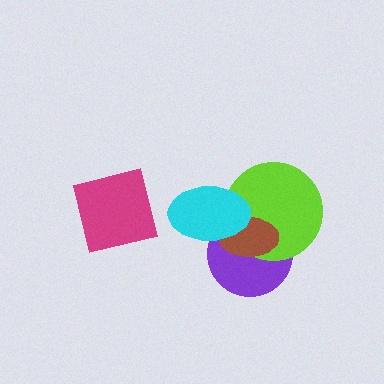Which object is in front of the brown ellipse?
The cyan ellipse is in front of the brown ellipse.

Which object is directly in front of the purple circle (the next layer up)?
The lime circle is directly in front of the purple circle.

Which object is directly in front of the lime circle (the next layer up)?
The brown ellipse is directly in front of the lime circle.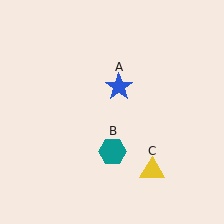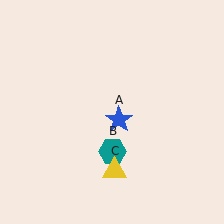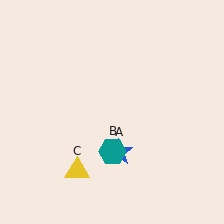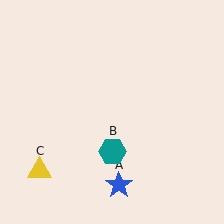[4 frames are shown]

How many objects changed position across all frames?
2 objects changed position: blue star (object A), yellow triangle (object C).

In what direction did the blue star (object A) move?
The blue star (object A) moved down.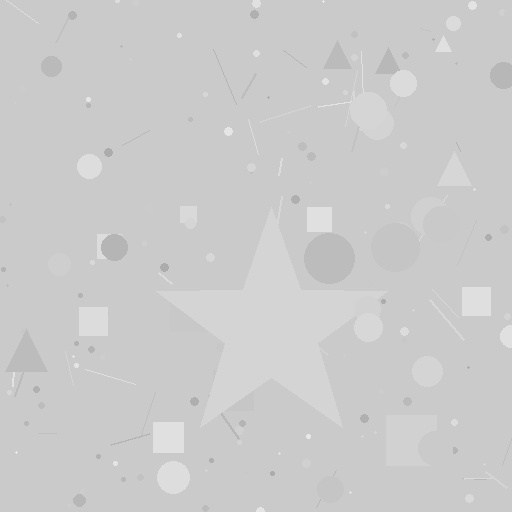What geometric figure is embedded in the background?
A star is embedded in the background.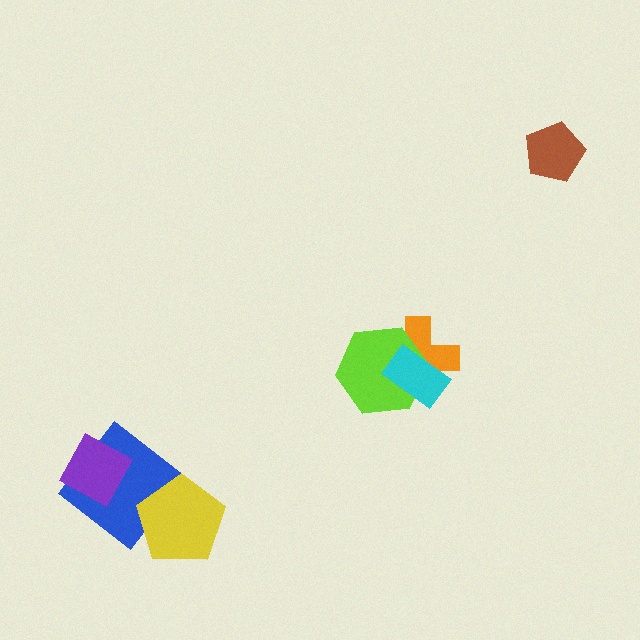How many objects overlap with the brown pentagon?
0 objects overlap with the brown pentagon.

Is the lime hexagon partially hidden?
Yes, it is partially covered by another shape.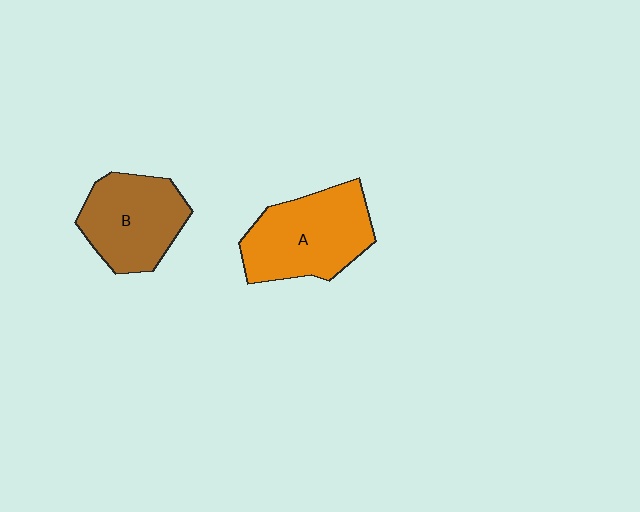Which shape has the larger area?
Shape A (orange).